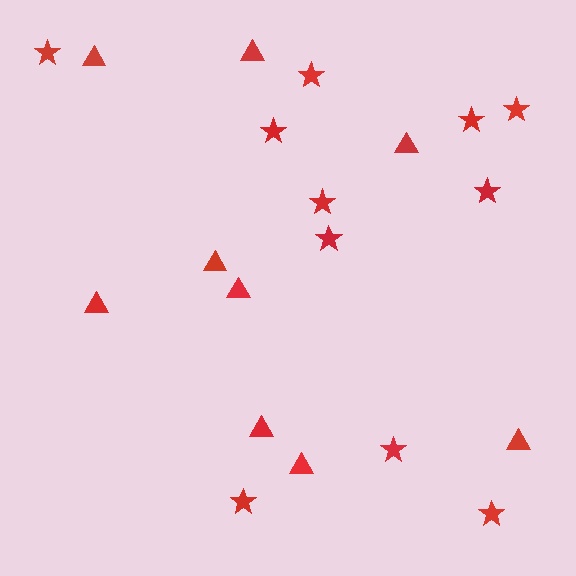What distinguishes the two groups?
There are 2 groups: one group of stars (11) and one group of triangles (9).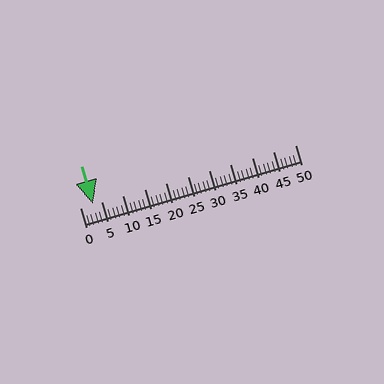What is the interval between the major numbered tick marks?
The major tick marks are spaced 5 units apart.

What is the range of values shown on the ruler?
The ruler shows values from 0 to 50.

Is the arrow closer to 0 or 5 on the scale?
The arrow is closer to 5.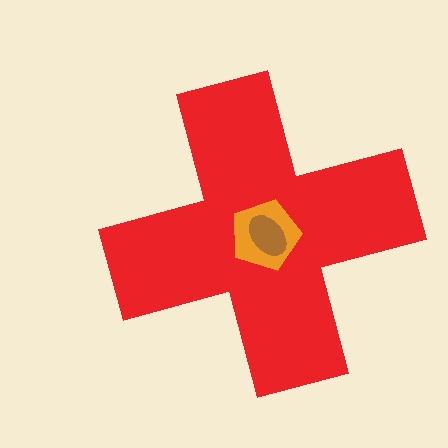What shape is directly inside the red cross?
The orange pentagon.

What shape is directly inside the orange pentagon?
The brown ellipse.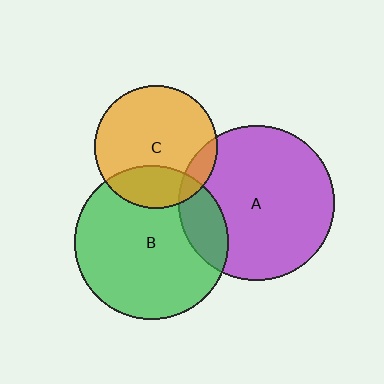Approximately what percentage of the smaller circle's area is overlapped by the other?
Approximately 15%.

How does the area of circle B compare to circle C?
Approximately 1.6 times.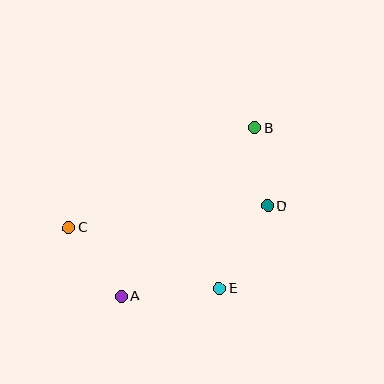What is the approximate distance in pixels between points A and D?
The distance between A and D is approximately 172 pixels.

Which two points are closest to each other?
Points B and D are closest to each other.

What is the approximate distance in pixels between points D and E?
The distance between D and E is approximately 96 pixels.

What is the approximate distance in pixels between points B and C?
The distance between B and C is approximately 211 pixels.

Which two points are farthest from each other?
Points A and B are farthest from each other.